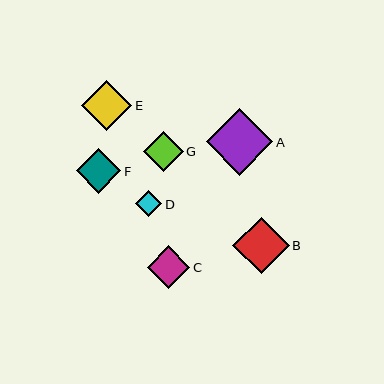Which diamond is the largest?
Diamond A is the largest with a size of approximately 66 pixels.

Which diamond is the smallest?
Diamond D is the smallest with a size of approximately 27 pixels.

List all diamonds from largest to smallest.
From largest to smallest: A, B, E, F, C, G, D.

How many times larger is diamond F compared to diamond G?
Diamond F is approximately 1.1 times the size of diamond G.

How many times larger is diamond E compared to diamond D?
Diamond E is approximately 1.9 times the size of diamond D.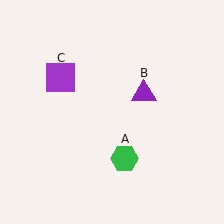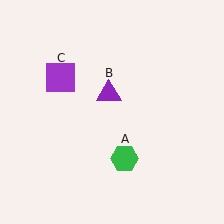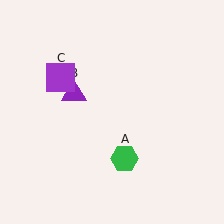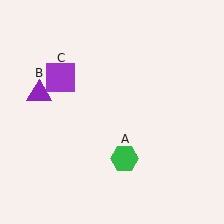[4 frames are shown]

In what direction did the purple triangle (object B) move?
The purple triangle (object B) moved left.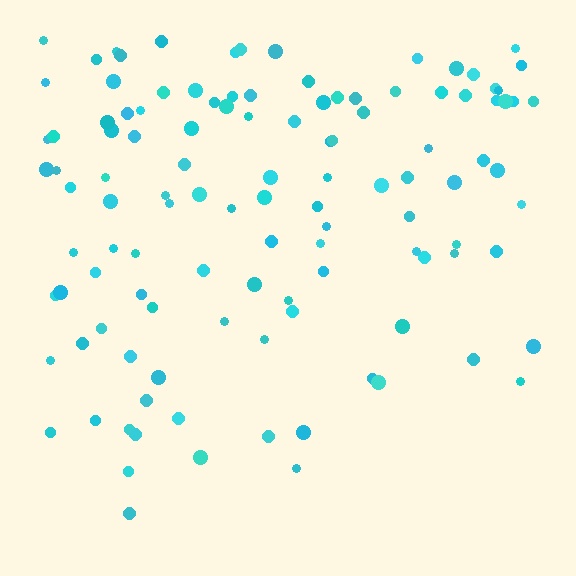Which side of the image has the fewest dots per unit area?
The bottom.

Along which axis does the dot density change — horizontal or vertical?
Vertical.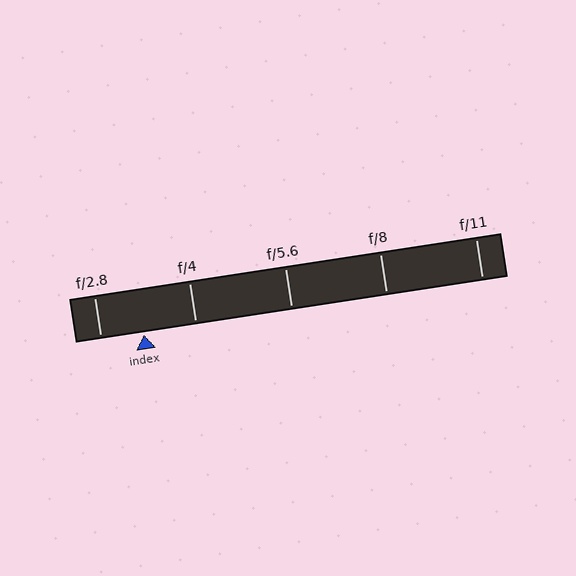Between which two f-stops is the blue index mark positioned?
The index mark is between f/2.8 and f/4.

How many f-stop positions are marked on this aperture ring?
There are 5 f-stop positions marked.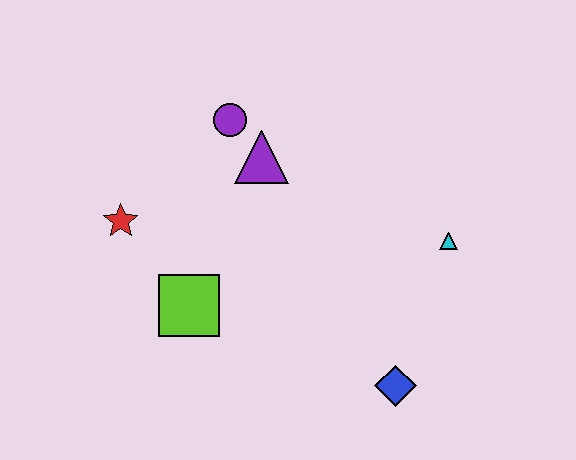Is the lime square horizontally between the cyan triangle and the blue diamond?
No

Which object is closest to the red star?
The lime square is closest to the red star.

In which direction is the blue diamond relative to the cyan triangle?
The blue diamond is below the cyan triangle.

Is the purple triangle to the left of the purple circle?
No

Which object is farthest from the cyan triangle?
The red star is farthest from the cyan triangle.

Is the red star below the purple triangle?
Yes